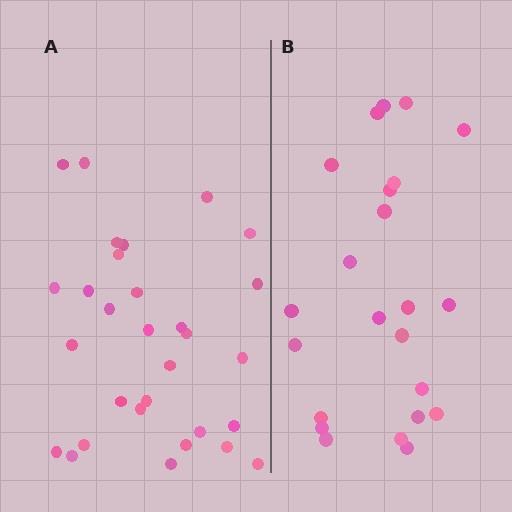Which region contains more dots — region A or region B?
Region A (the left region) has more dots.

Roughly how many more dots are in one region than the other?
Region A has roughly 8 or so more dots than region B.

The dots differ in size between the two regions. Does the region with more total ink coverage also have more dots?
No. Region B has more total ink coverage because its dots are larger, but region A actually contains more individual dots. Total area can be misleading — the number of items is what matters here.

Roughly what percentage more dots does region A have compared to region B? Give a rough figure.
About 30% more.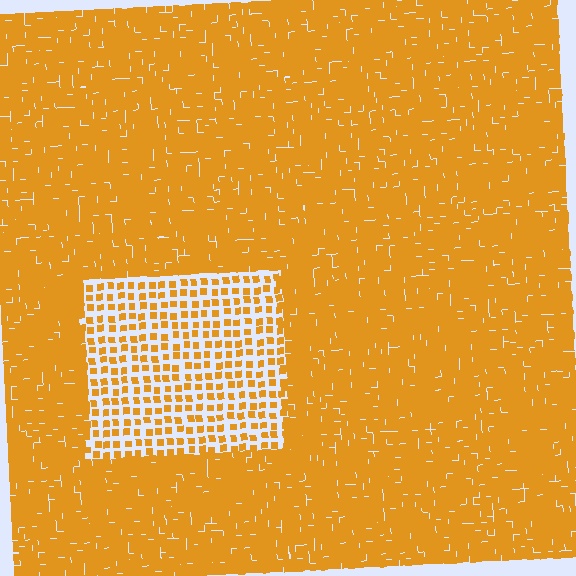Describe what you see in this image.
The image contains small orange elements arranged at two different densities. A rectangle-shaped region is visible where the elements are less densely packed than the surrounding area.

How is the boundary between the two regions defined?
The boundary is defined by a change in element density (approximately 2.7x ratio). All elements are the same color, size, and shape.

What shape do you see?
I see a rectangle.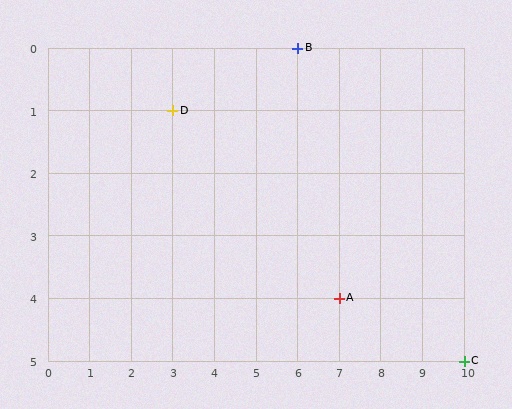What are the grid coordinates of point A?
Point A is at grid coordinates (7, 4).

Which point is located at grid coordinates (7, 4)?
Point A is at (7, 4).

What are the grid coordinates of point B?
Point B is at grid coordinates (6, 0).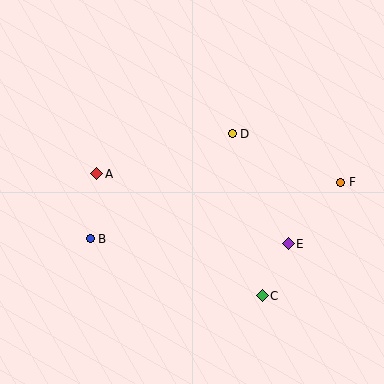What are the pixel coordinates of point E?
Point E is at (288, 244).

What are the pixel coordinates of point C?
Point C is at (262, 296).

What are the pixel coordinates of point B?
Point B is at (90, 239).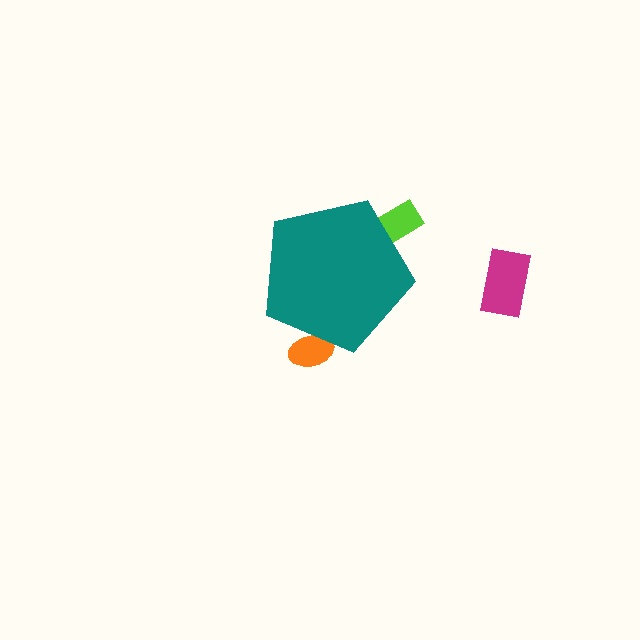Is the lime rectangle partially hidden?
Yes, the lime rectangle is partially hidden behind the teal pentagon.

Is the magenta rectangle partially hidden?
No, the magenta rectangle is fully visible.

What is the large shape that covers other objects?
A teal pentagon.